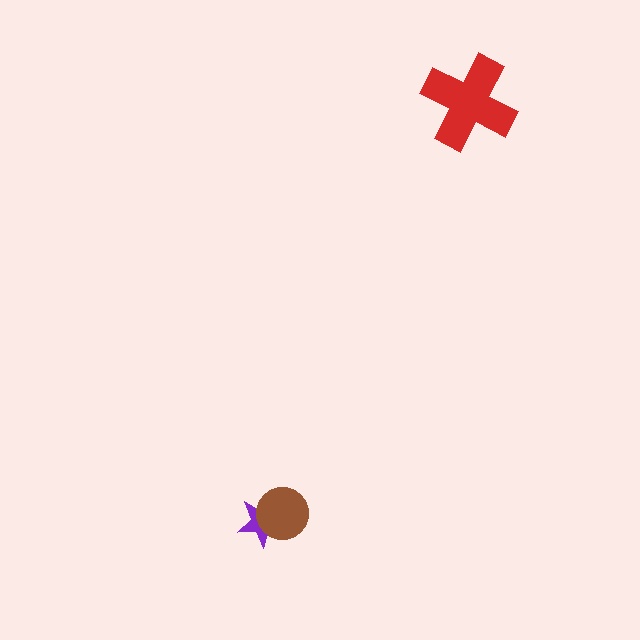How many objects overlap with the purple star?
1 object overlaps with the purple star.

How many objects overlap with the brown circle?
1 object overlaps with the brown circle.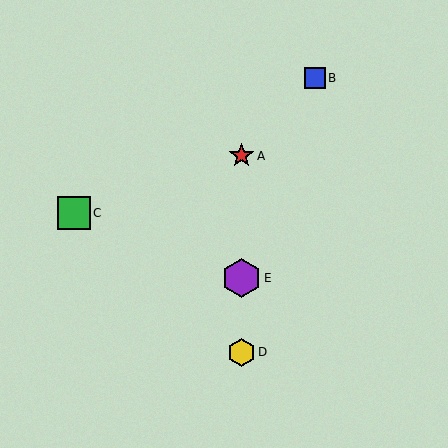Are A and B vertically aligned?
No, A is at x≈241 and B is at x≈315.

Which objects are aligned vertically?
Objects A, D, E are aligned vertically.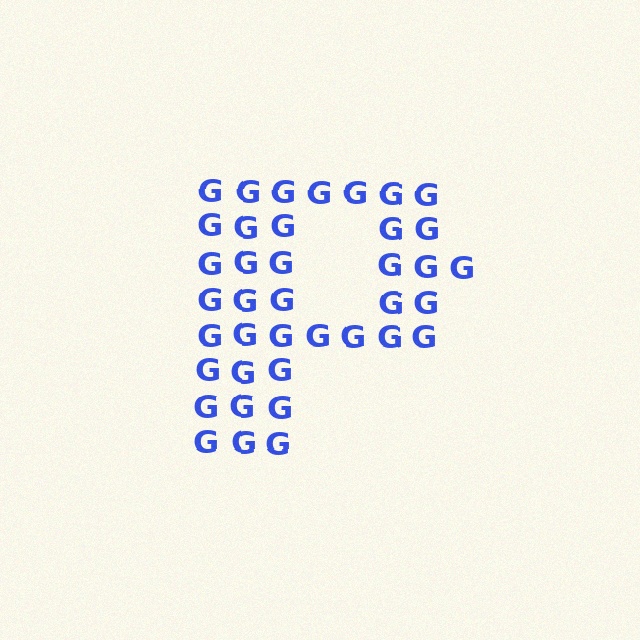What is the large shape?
The large shape is the letter P.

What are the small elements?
The small elements are letter G's.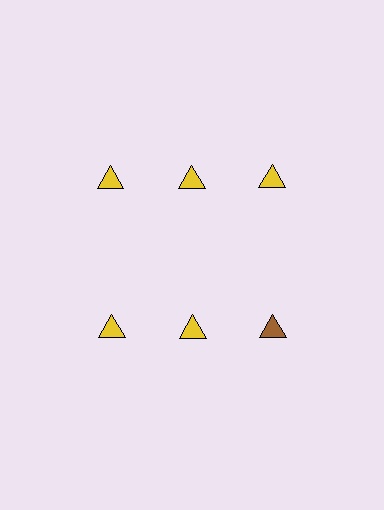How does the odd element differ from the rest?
It has a different color: brown instead of yellow.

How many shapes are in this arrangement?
There are 6 shapes arranged in a grid pattern.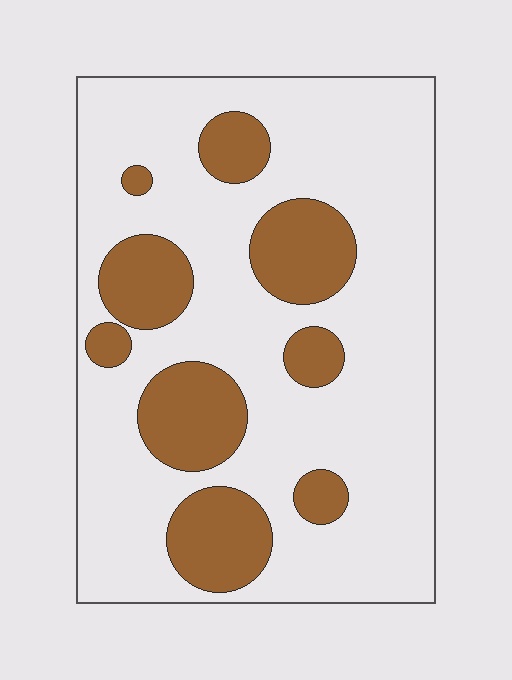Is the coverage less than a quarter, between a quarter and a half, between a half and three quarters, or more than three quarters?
Less than a quarter.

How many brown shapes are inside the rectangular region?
9.